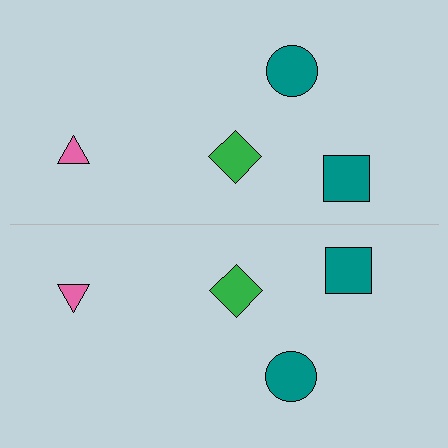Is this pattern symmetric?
Yes, this pattern has bilateral (reflection) symmetry.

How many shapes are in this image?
There are 8 shapes in this image.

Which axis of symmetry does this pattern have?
The pattern has a horizontal axis of symmetry running through the center of the image.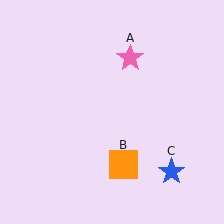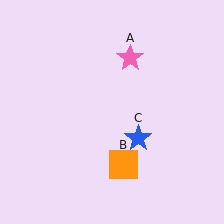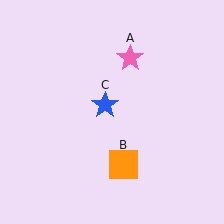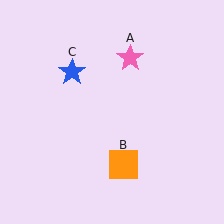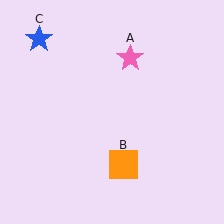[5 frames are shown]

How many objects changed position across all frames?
1 object changed position: blue star (object C).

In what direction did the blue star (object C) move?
The blue star (object C) moved up and to the left.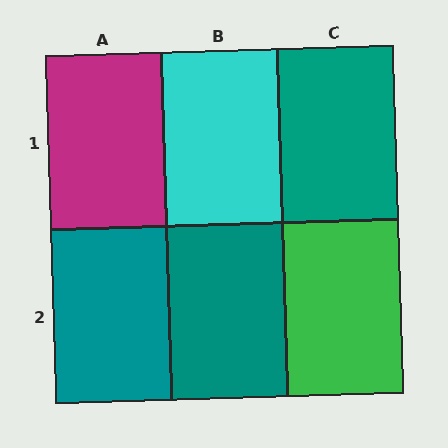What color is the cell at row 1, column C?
Teal.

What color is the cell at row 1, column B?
Cyan.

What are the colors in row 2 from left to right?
Teal, teal, green.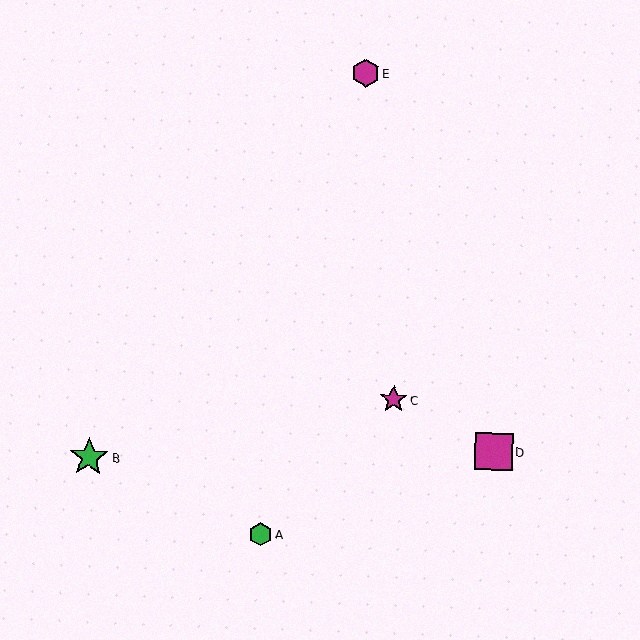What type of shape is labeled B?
Shape B is a green star.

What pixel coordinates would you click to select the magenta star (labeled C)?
Click at (394, 400) to select the magenta star C.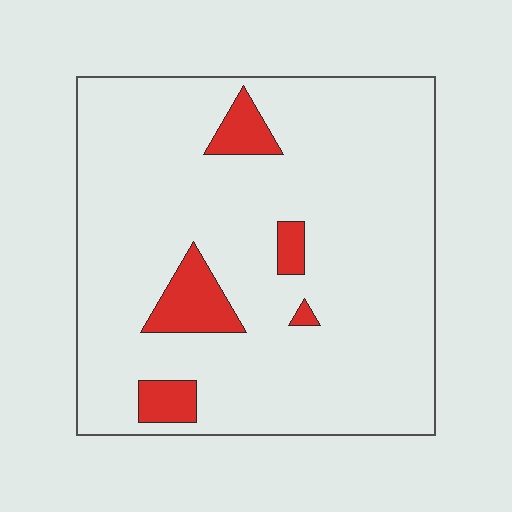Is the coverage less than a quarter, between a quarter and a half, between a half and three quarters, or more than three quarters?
Less than a quarter.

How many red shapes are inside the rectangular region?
5.